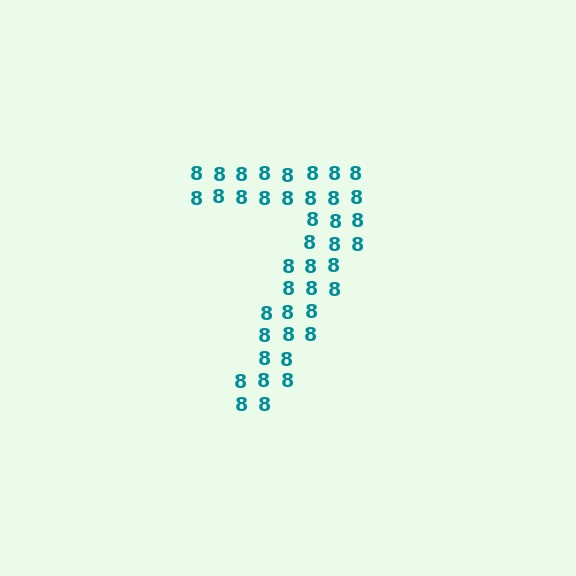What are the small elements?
The small elements are digit 8's.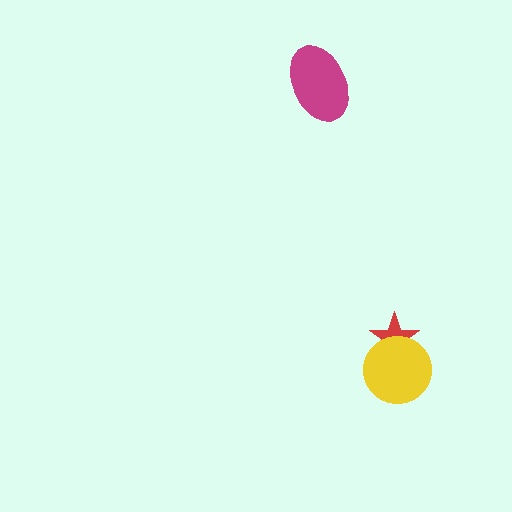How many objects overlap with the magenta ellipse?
0 objects overlap with the magenta ellipse.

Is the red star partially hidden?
Yes, it is partially covered by another shape.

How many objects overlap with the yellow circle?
1 object overlaps with the yellow circle.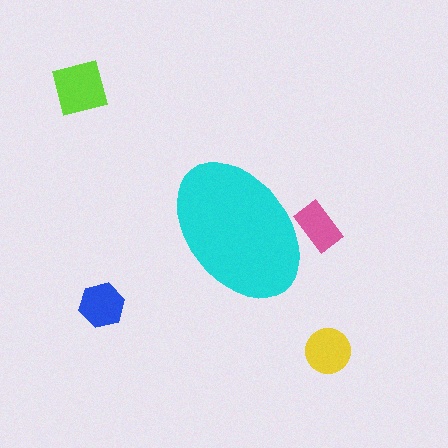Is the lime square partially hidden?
No, the lime square is fully visible.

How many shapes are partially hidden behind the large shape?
1 shape is partially hidden.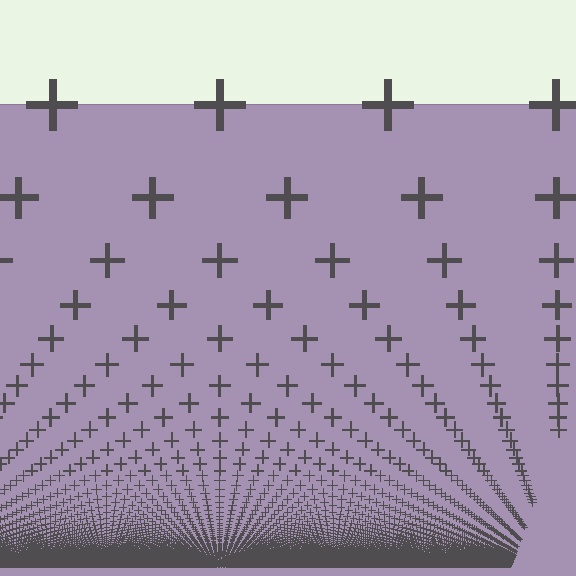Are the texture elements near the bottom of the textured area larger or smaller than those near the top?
Smaller. The gradient is inverted — elements near the bottom are smaller and denser.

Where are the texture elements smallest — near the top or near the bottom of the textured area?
Near the bottom.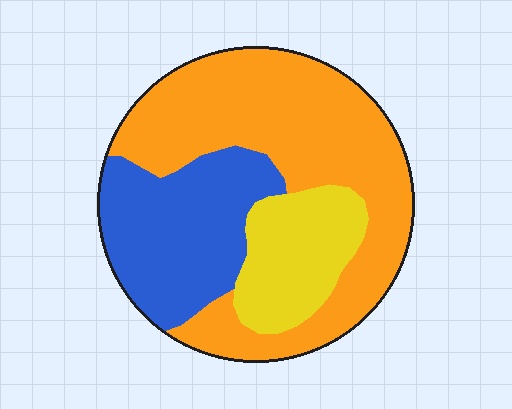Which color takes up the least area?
Yellow, at roughly 20%.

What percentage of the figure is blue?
Blue covers 28% of the figure.